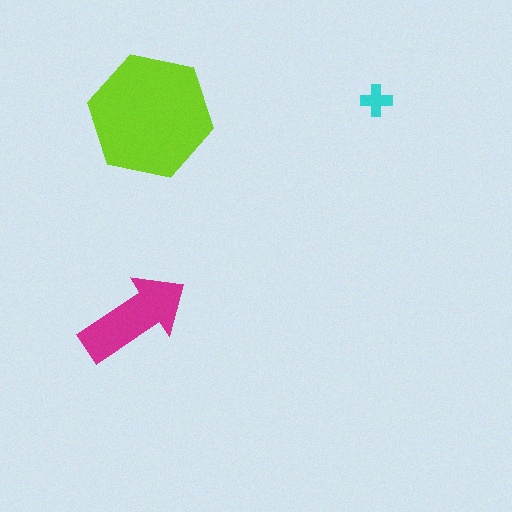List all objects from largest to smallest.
The lime hexagon, the magenta arrow, the cyan cross.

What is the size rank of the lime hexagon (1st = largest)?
1st.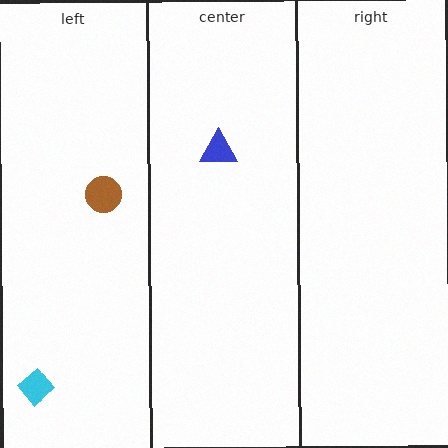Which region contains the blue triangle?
The center region.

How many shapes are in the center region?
1.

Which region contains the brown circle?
The left region.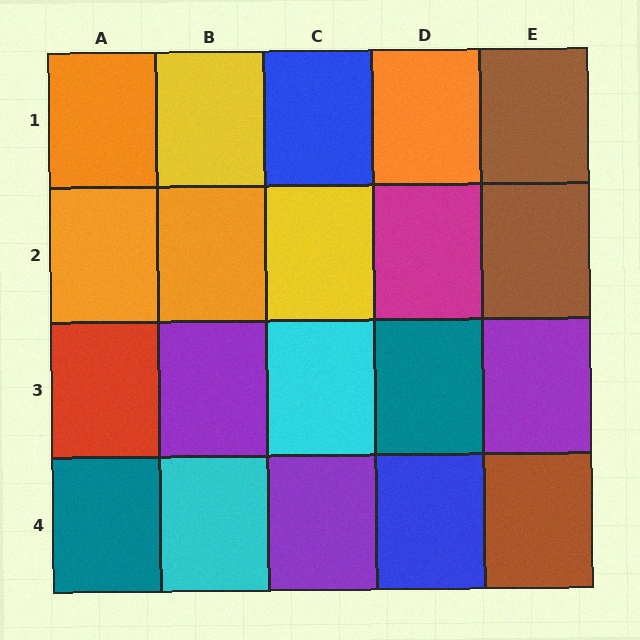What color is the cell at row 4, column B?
Cyan.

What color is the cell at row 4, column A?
Teal.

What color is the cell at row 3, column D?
Teal.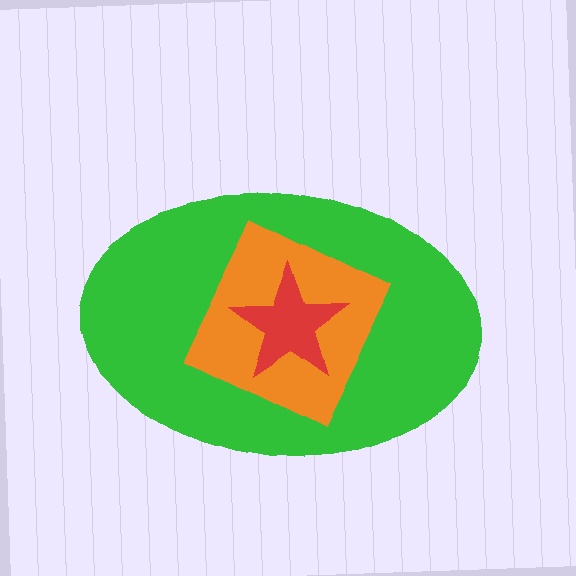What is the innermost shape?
The red star.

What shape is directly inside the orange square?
The red star.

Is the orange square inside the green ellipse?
Yes.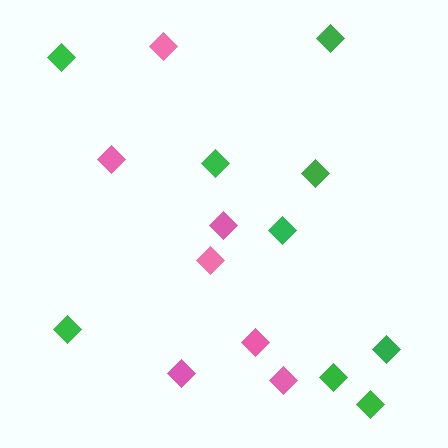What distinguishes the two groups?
There are 2 groups: one group of green diamonds (9) and one group of pink diamonds (7).